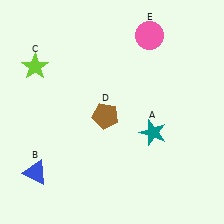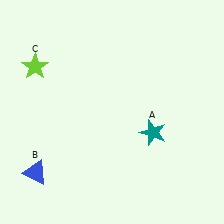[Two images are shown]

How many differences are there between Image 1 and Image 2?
There are 2 differences between the two images.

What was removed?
The brown pentagon (D), the pink circle (E) were removed in Image 2.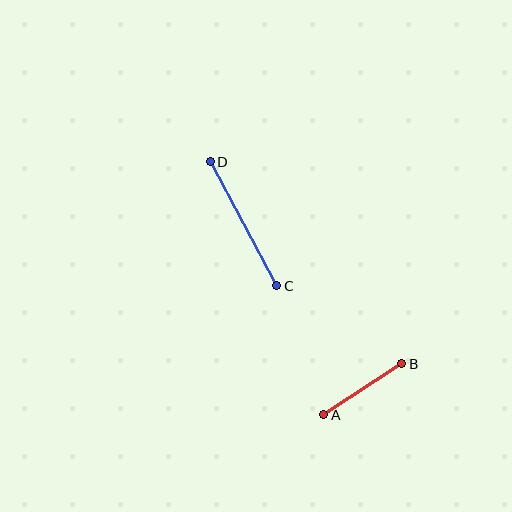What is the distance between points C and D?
The distance is approximately 140 pixels.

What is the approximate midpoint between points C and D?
The midpoint is at approximately (244, 224) pixels.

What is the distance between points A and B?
The distance is approximately 93 pixels.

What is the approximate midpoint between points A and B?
The midpoint is at approximately (363, 389) pixels.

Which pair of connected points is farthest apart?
Points C and D are farthest apart.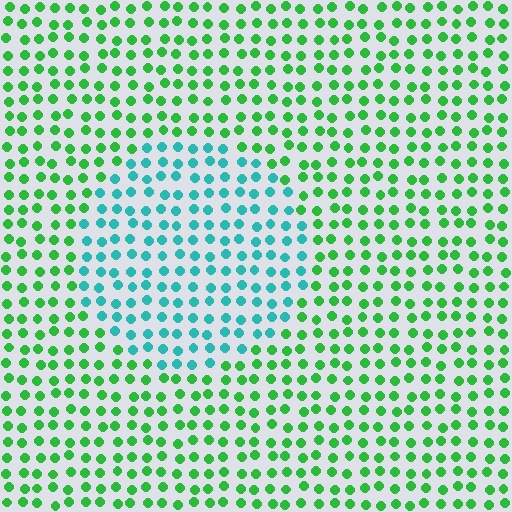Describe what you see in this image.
The image is filled with small green elements in a uniform arrangement. A circle-shaped region is visible where the elements are tinted to a slightly different hue, forming a subtle color boundary.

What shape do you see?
I see a circle.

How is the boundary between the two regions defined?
The boundary is defined purely by a slight shift in hue (about 50 degrees). Spacing, size, and orientation are identical on both sides.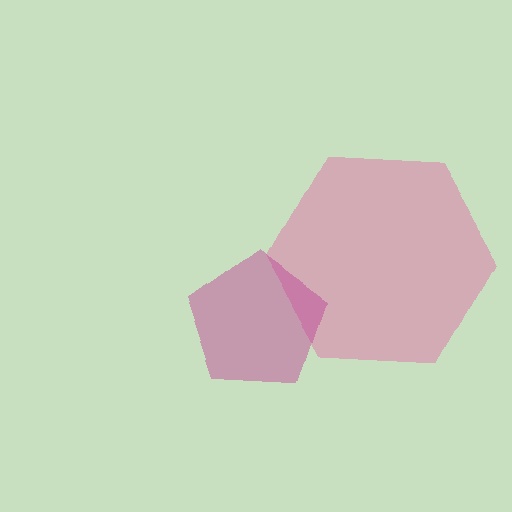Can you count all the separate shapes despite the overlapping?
Yes, there are 2 separate shapes.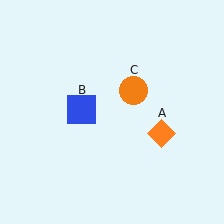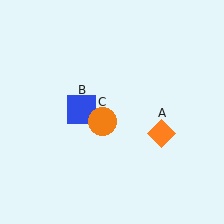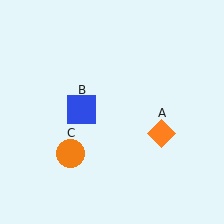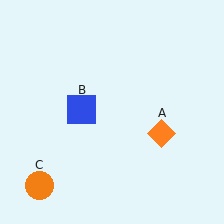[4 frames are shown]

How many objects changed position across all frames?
1 object changed position: orange circle (object C).